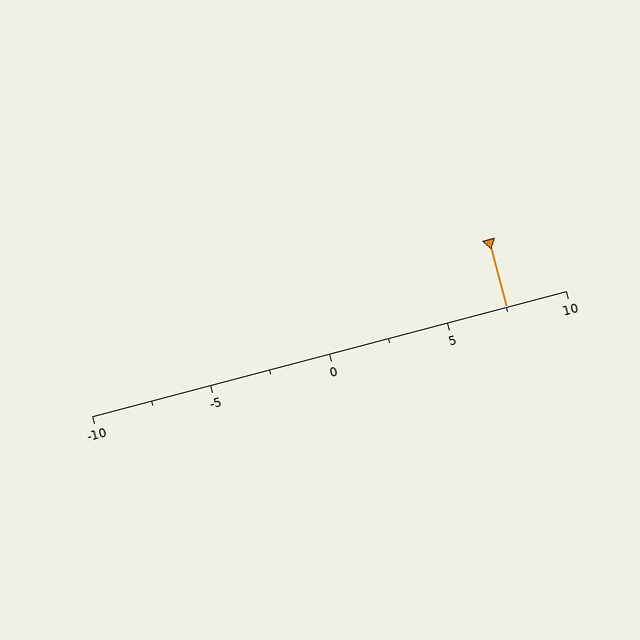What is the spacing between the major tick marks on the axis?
The major ticks are spaced 5 apart.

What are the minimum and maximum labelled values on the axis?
The axis runs from -10 to 10.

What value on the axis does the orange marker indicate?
The marker indicates approximately 7.5.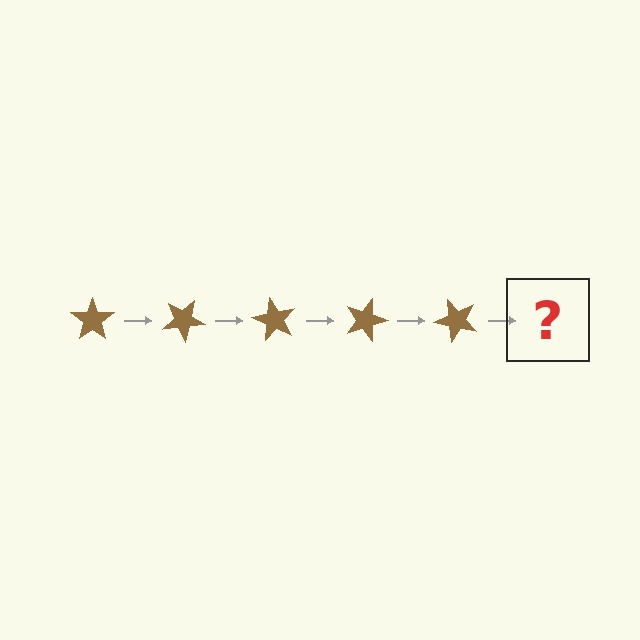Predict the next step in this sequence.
The next step is a brown star rotated 150 degrees.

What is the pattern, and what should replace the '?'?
The pattern is that the star rotates 30 degrees each step. The '?' should be a brown star rotated 150 degrees.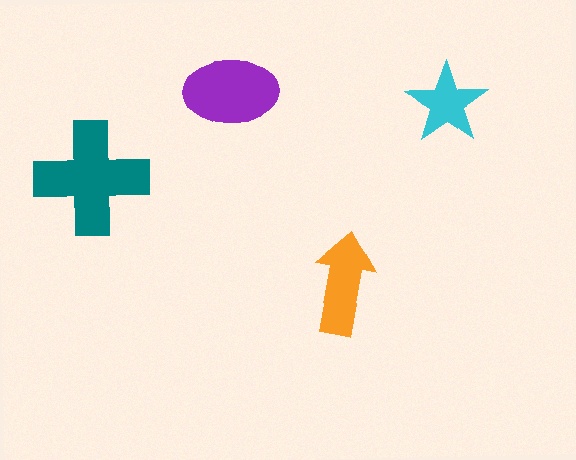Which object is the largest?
The teal cross.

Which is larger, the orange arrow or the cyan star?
The orange arrow.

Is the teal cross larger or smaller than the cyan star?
Larger.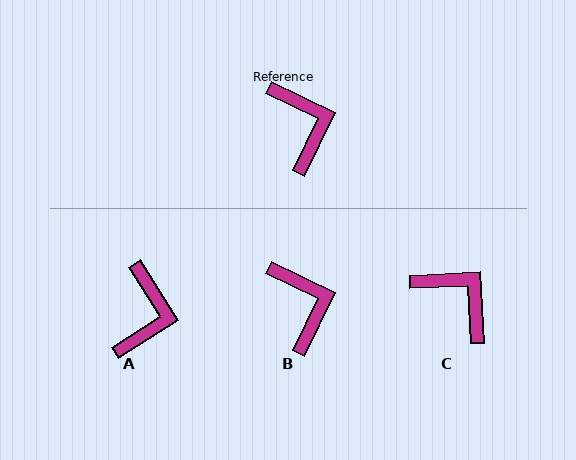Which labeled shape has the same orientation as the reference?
B.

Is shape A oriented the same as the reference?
No, it is off by about 32 degrees.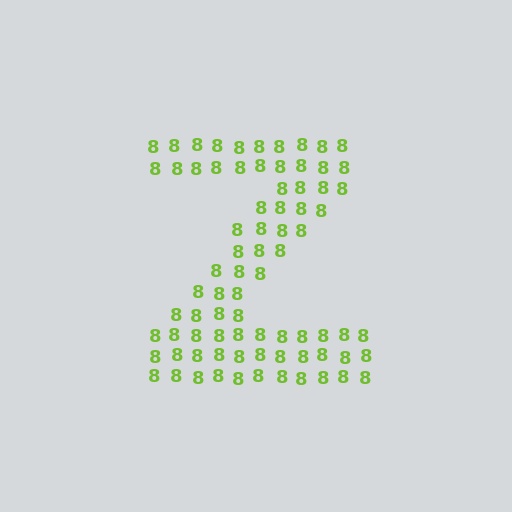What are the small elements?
The small elements are digit 8's.